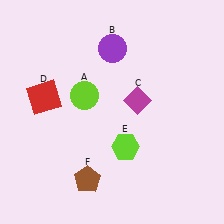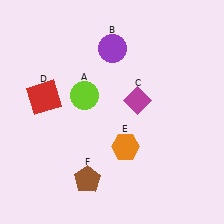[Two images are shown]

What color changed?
The hexagon (E) changed from lime in Image 1 to orange in Image 2.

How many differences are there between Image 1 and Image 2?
There is 1 difference between the two images.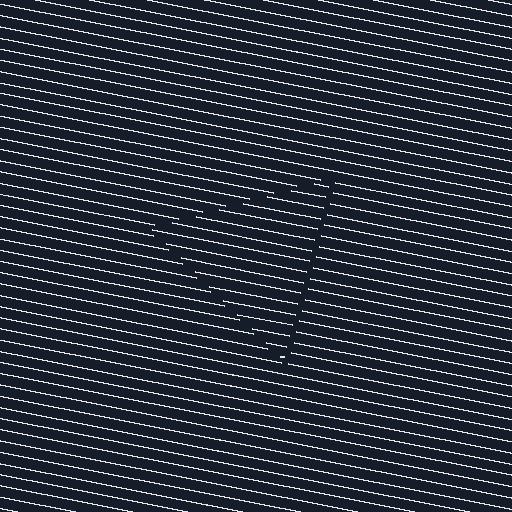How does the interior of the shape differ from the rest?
The interior of the shape contains the same grating, shifted by half a period — the contour is defined by the phase discontinuity where line-ends from the inner and outer gratings abut.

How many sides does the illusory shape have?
3 sides — the line-ends trace a triangle.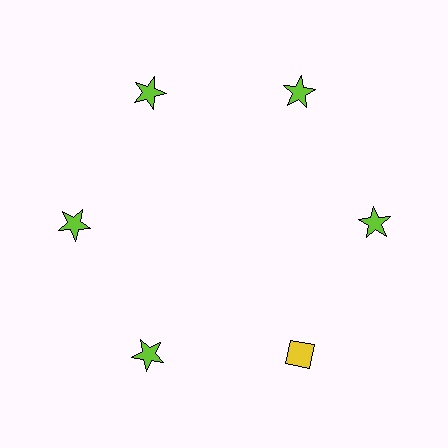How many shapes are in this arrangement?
There are 6 shapes arranged in a ring pattern.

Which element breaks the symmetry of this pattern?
The yellow diamond at roughly the 5 o'clock position breaks the symmetry. All other shapes are lime stars.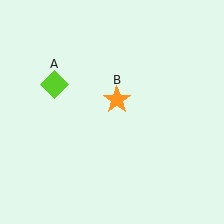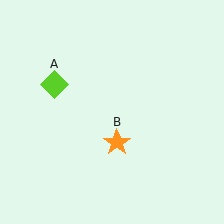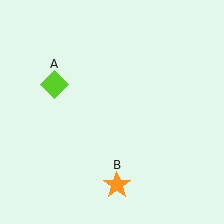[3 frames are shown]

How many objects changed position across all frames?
1 object changed position: orange star (object B).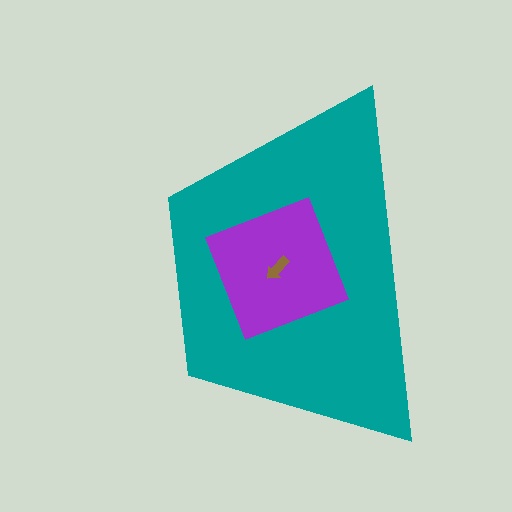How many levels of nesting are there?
3.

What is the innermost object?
The brown arrow.